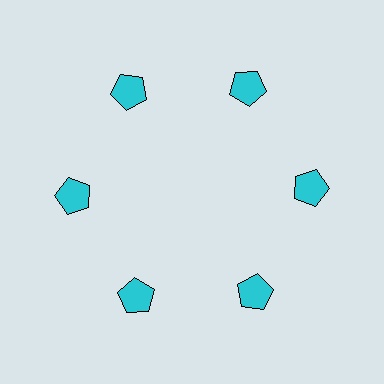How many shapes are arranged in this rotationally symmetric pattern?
There are 6 shapes, arranged in 6 groups of 1.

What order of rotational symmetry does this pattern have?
This pattern has 6-fold rotational symmetry.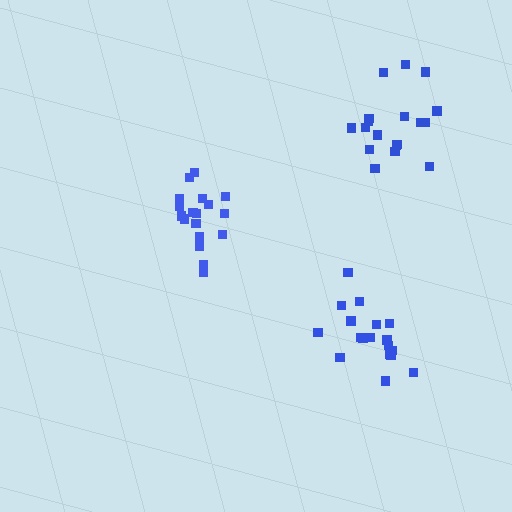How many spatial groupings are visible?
There are 3 spatial groupings.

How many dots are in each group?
Group 1: 18 dots, Group 2: 19 dots, Group 3: 18 dots (55 total).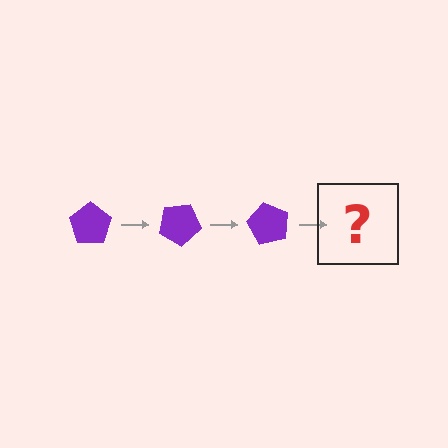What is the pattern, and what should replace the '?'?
The pattern is that the pentagon rotates 30 degrees each step. The '?' should be a purple pentagon rotated 90 degrees.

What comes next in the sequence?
The next element should be a purple pentagon rotated 90 degrees.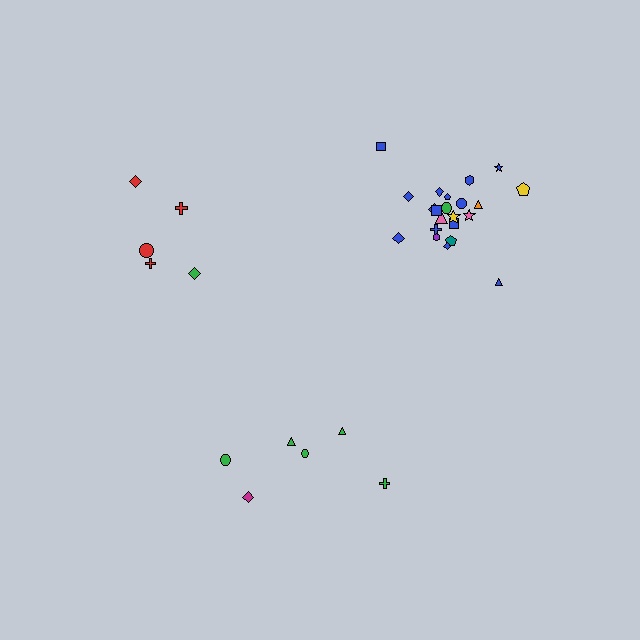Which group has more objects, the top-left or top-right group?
The top-right group.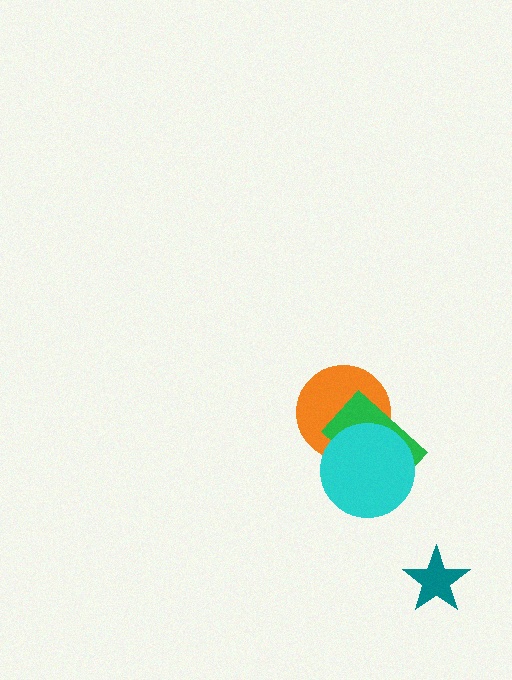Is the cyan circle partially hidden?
No, no other shape covers it.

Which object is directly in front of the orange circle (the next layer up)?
The green rectangle is directly in front of the orange circle.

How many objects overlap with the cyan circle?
2 objects overlap with the cyan circle.